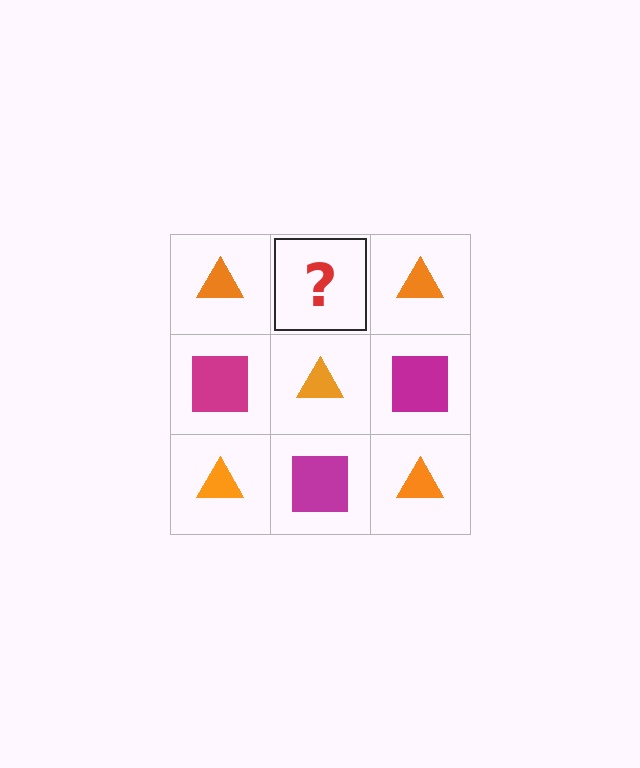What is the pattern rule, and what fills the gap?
The rule is that it alternates orange triangle and magenta square in a checkerboard pattern. The gap should be filled with a magenta square.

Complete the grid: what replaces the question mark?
The question mark should be replaced with a magenta square.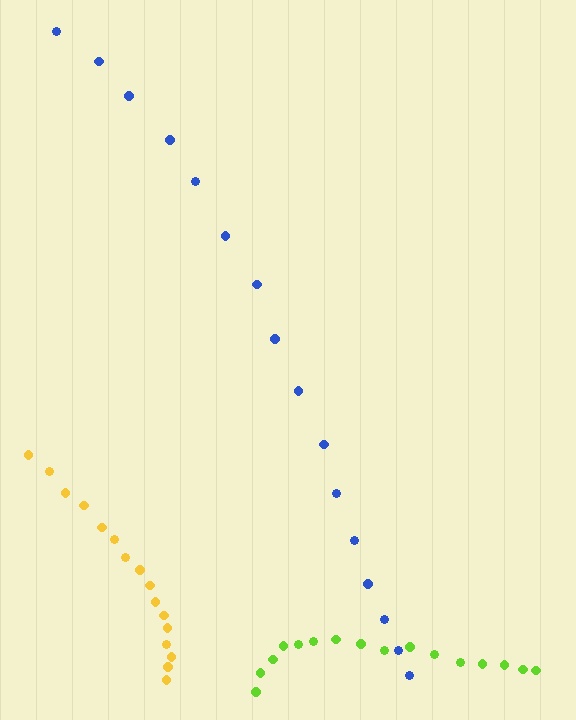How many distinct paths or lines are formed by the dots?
There are 3 distinct paths.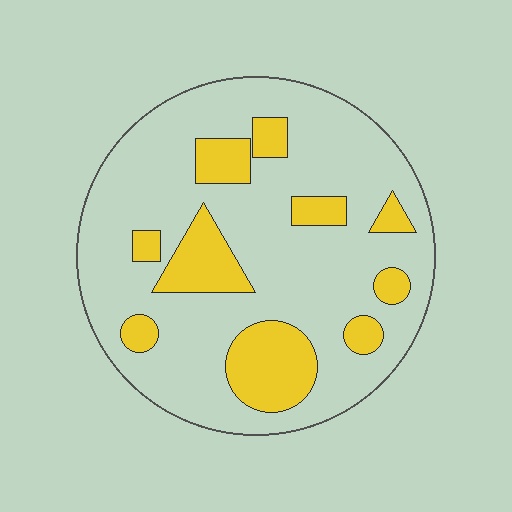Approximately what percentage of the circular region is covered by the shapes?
Approximately 25%.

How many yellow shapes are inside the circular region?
10.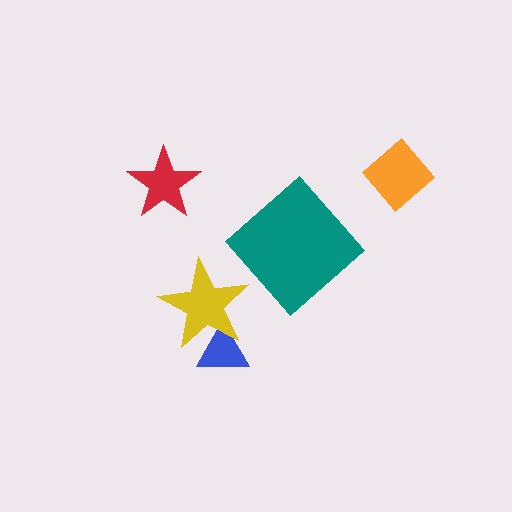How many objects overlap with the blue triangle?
1 object overlaps with the blue triangle.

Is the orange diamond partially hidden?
No, no other shape covers it.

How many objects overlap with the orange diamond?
0 objects overlap with the orange diamond.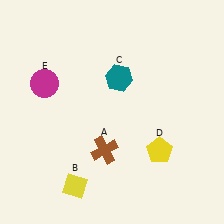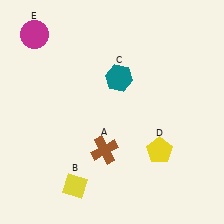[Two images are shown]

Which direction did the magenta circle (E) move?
The magenta circle (E) moved up.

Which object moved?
The magenta circle (E) moved up.